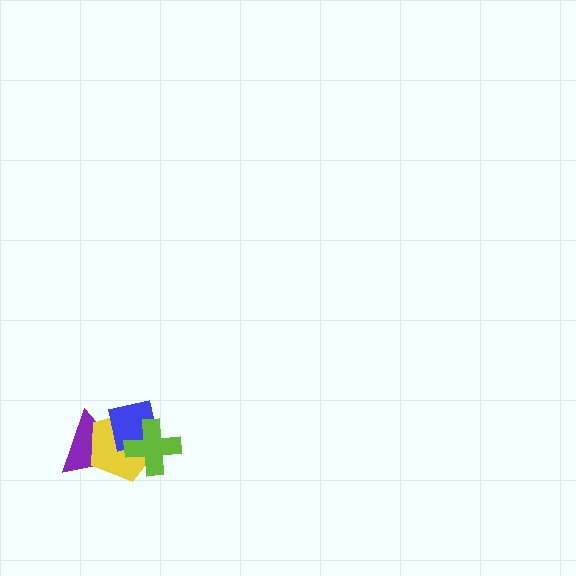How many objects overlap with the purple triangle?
2 objects overlap with the purple triangle.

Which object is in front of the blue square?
The lime cross is in front of the blue square.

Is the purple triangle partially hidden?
Yes, it is partially covered by another shape.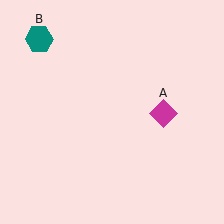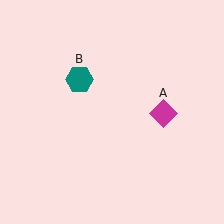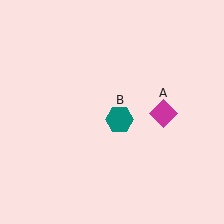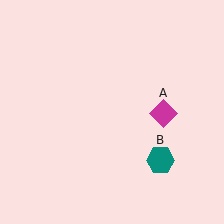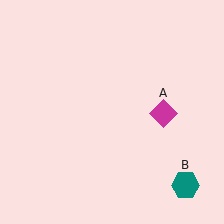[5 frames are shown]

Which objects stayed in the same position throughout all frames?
Magenta diamond (object A) remained stationary.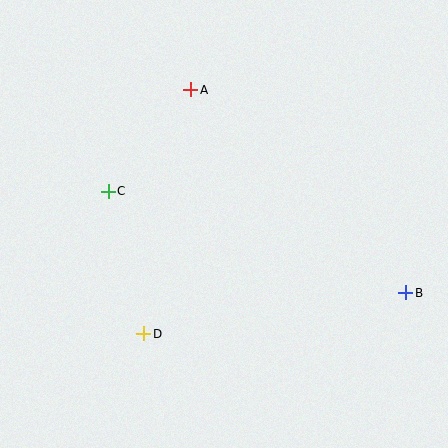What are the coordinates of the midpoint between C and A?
The midpoint between C and A is at (150, 140).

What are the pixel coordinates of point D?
Point D is at (143, 334).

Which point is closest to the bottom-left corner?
Point D is closest to the bottom-left corner.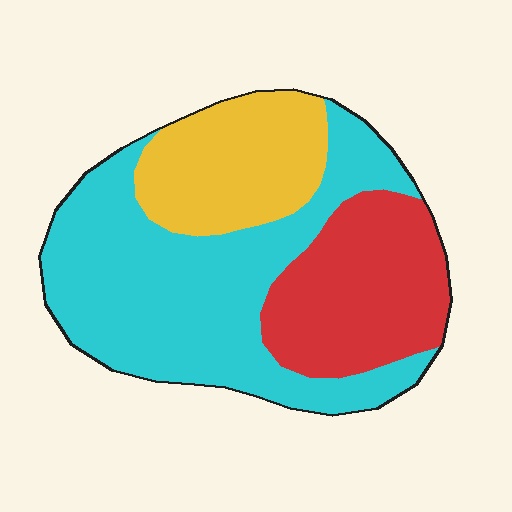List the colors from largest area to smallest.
From largest to smallest: cyan, red, yellow.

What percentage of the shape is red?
Red takes up about one quarter (1/4) of the shape.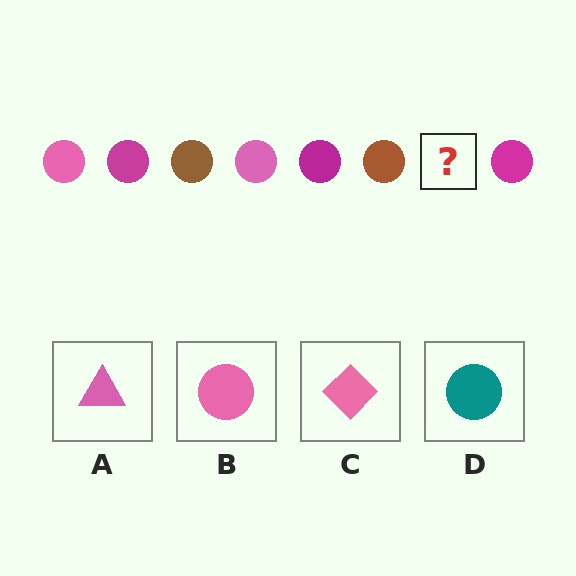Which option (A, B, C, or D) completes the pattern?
B.